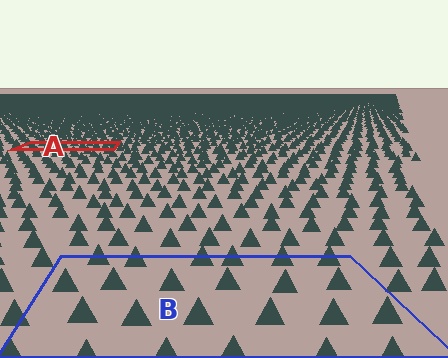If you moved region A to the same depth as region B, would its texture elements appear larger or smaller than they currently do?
They would appear larger. At a closer depth, the same texture elements are projected at a bigger on-screen size.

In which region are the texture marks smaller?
The texture marks are smaller in region A, because it is farther away.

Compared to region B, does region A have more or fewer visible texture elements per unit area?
Region A has more texture elements per unit area — they are packed more densely because it is farther away.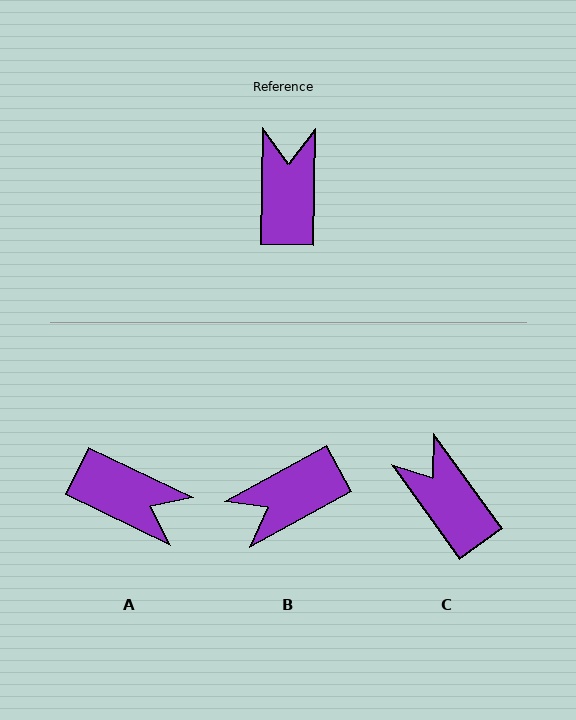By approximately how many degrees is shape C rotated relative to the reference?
Approximately 37 degrees counter-clockwise.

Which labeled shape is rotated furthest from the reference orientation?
B, about 119 degrees away.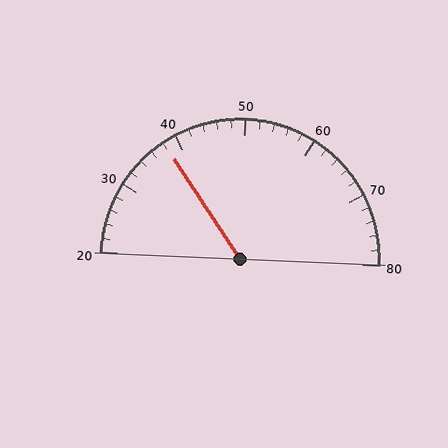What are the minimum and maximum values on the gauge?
The gauge ranges from 20 to 80.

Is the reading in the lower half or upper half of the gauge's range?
The reading is in the lower half of the range (20 to 80).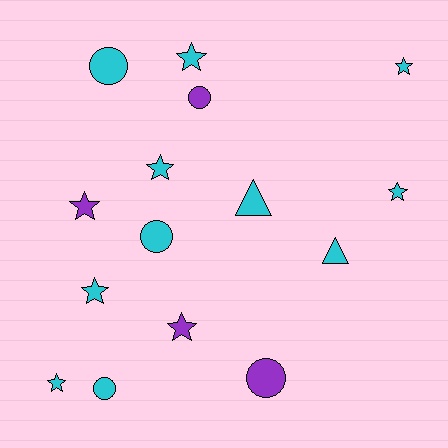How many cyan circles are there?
There are 3 cyan circles.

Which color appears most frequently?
Cyan, with 11 objects.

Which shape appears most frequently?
Star, with 8 objects.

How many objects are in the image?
There are 15 objects.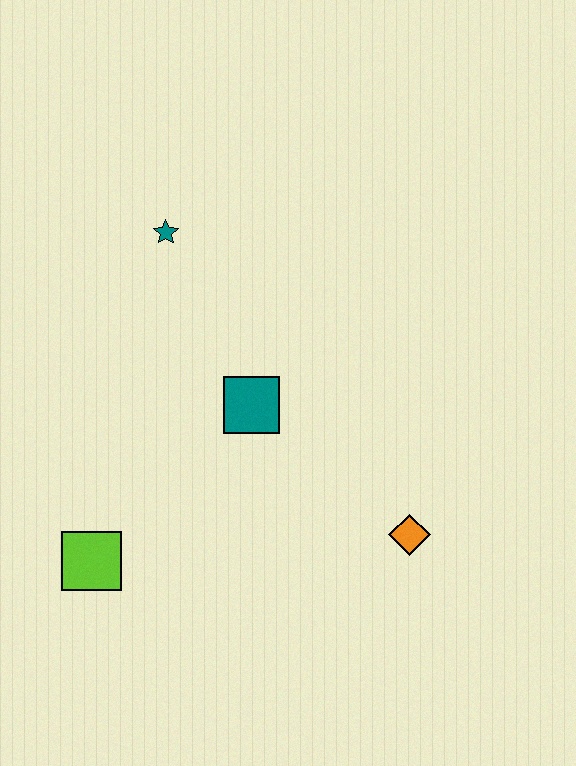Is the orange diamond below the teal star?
Yes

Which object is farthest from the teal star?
The orange diamond is farthest from the teal star.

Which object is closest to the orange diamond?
The teal square is closest to the orange diamond.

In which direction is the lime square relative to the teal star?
The lime square is below the teal star.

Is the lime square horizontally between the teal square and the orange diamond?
No